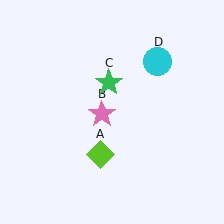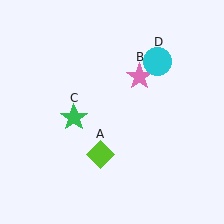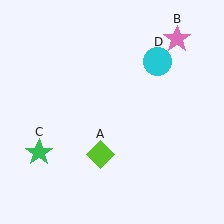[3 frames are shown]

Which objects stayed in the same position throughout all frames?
Lime diamond (object A) and cyan circle (object D) remained stationary.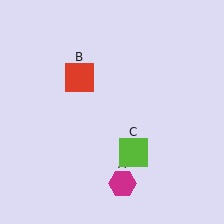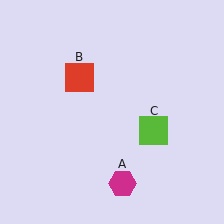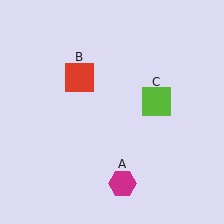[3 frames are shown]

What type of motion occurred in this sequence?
The lime square (object C) rotated counterclockwise around the center of the scene.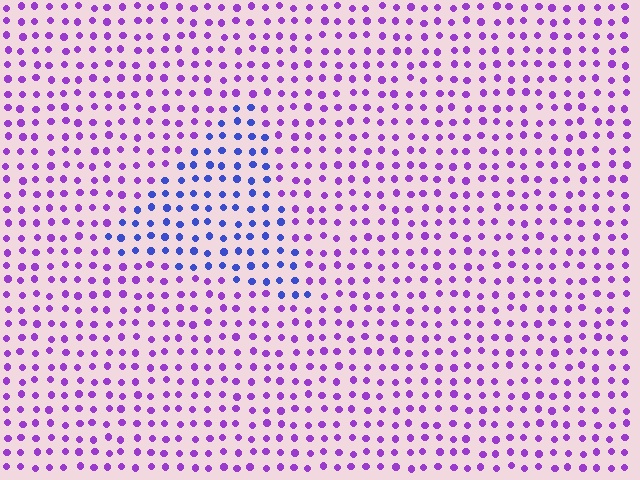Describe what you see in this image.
The image is filled with small purple elements in a uniform arrangement. A triangle-shaped region is visible where the elements are tinted to a slightly different hue, forming a subtle color boundary.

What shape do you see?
I see a triangle.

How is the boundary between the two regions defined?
The boundary is defined purely by a slight shift in hue (about 47 degrees). Spacing, size, and orientation are identical on both sides.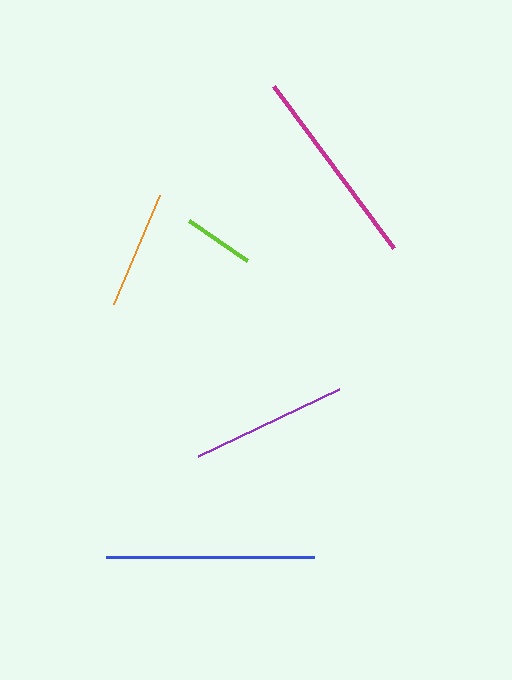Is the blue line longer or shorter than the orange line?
The blue line is longer than the orange line.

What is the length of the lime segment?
The lime segment is approximately 71 pixels long.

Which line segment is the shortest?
The lime line is the shortest at approximately 71 pixels.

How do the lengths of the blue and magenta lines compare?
The blue and magenta lines are approximately the same length.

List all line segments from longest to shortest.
From longest to shortest: blue, magenta, purple, orange, lime.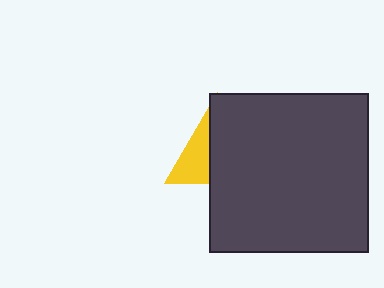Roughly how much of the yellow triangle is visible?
A small part of it is visible (roughly 36%).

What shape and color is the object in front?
The object in front is a dark gray square.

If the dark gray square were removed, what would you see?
You would see the complete yellow triangle.